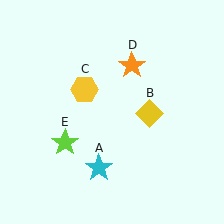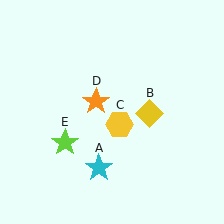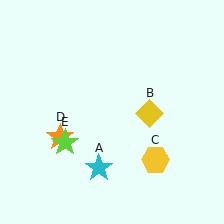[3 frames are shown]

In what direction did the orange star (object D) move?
The orange star (object D) moved down and to the left.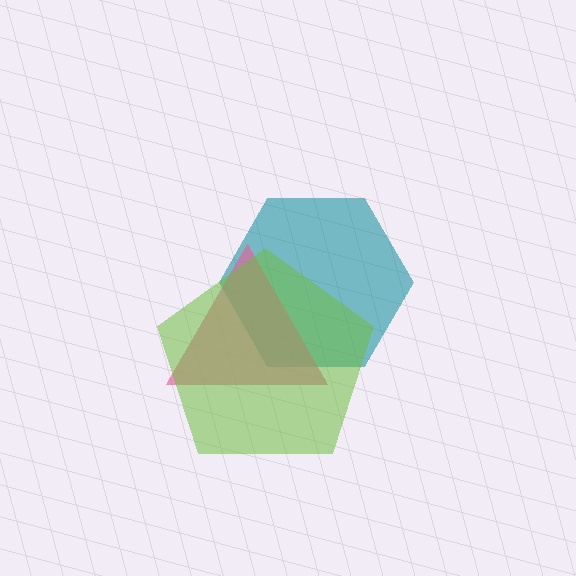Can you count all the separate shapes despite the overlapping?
Yes, there are 3 separate shapes.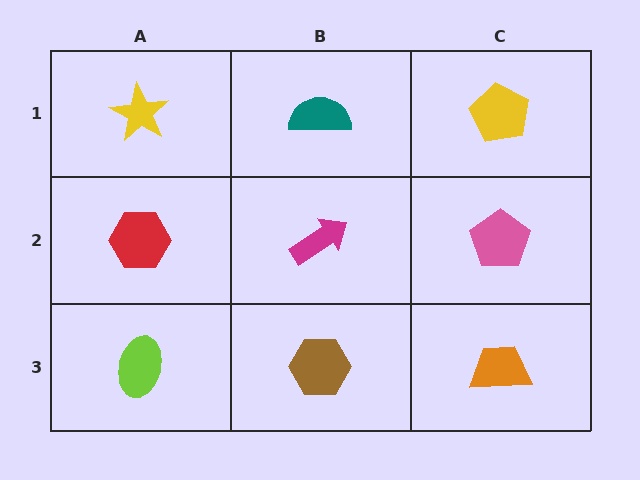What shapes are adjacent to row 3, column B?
A magenta arrow (row 2, column B), a lime ellipse (row 3, column A), an orange trapezoid (row 3, column C).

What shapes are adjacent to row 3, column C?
A pink pentagon (row 2, column C), a brown hexagon (row 3, column B).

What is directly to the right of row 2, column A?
A magenta arrow.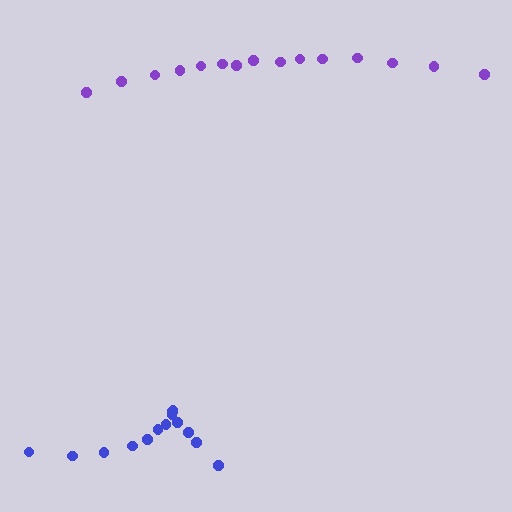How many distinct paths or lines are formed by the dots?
There are 2 distinct paths.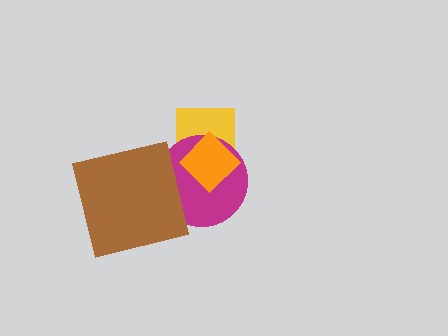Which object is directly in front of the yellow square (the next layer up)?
The magenta circle is directly in front of the yellow square.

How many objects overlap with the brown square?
1 object overlaps with the brown square.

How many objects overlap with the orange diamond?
2 objects overlap with the orange diamond.